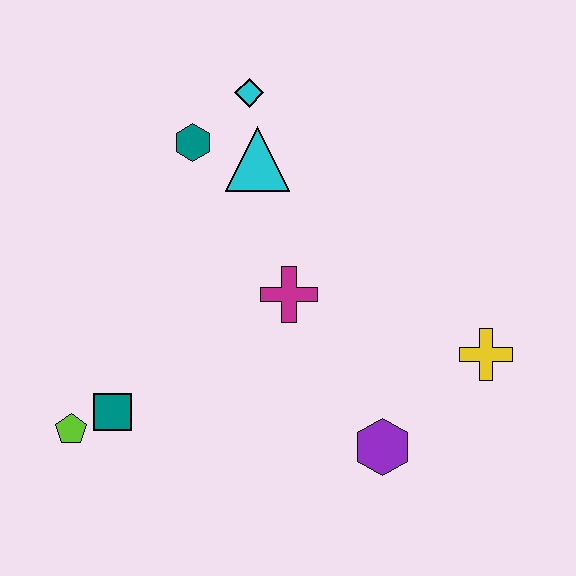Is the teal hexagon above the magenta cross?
Yes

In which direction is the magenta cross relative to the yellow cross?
The magenta cross is to the left of the yellow cross.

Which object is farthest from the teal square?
The yellow cross is farthest from the teal square.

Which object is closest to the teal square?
The lime pentagon is closest to the teal square.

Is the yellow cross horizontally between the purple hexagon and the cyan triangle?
No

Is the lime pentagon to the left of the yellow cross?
Yes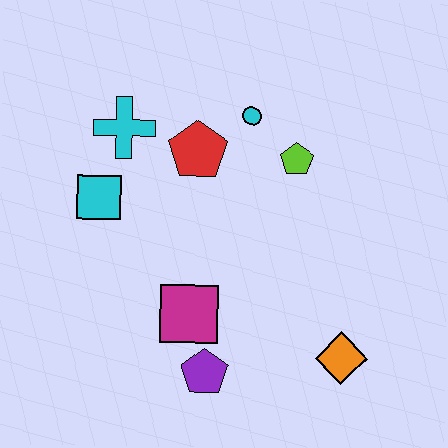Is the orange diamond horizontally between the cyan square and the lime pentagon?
No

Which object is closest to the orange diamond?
The purple pentagon is closest to the orange diamond.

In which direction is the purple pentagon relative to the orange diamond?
The purple pentagon is to the left of the orange diamond.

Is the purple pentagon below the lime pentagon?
Yes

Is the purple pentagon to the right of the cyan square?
Yes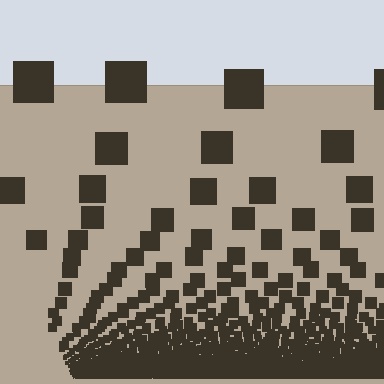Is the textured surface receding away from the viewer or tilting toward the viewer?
The surface appears to tilt toward the viewer. Texture elements get larger and sparser toward the top.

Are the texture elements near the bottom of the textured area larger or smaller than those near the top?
Smaller. The gradient is inverted — elements near the bottom are smaller and denser.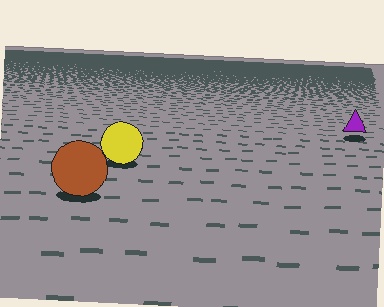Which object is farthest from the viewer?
The purple triangle is farthest from the viewer. It appears smaller and the ground texture around it is denser.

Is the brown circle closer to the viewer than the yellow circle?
Yes. The brown circle is closer — you can tell from the texture gradient: the ground texture is coarser near it.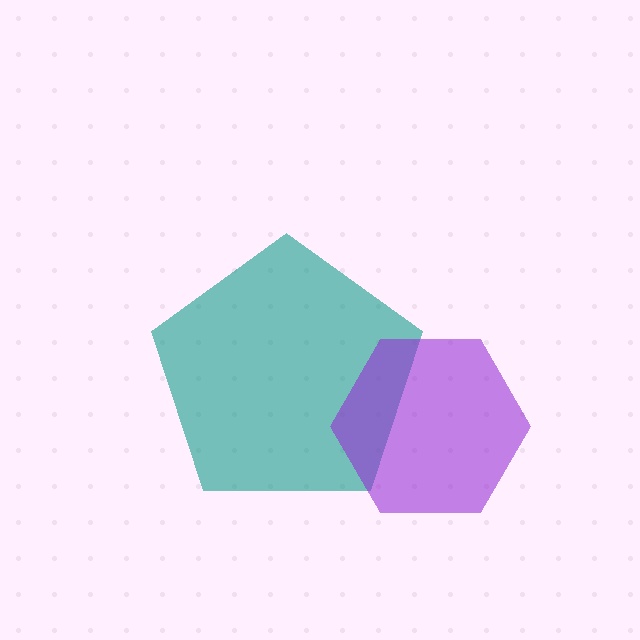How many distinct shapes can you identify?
There are 2 distinct shapes: a teal pentagon, a purple hexagon.